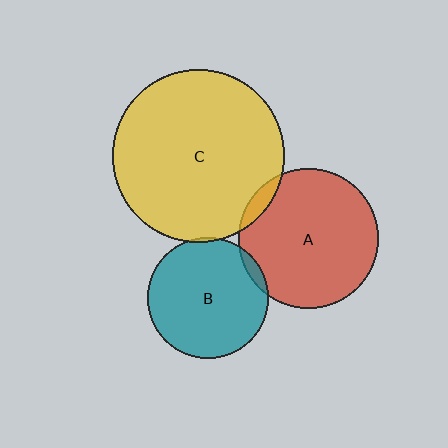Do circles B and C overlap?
Yes.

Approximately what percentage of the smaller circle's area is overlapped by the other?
Approximately 5%.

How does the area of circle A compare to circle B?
Approximately 1.3 times.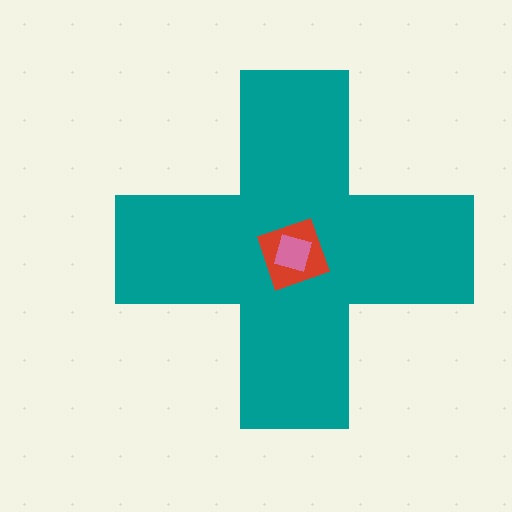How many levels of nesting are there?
3.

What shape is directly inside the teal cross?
The red square.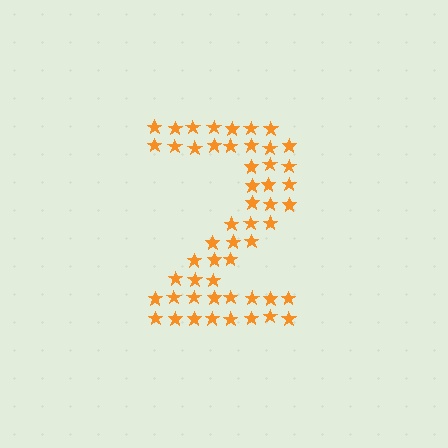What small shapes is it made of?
It is made of small stars.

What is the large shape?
The large shape is the digit 2.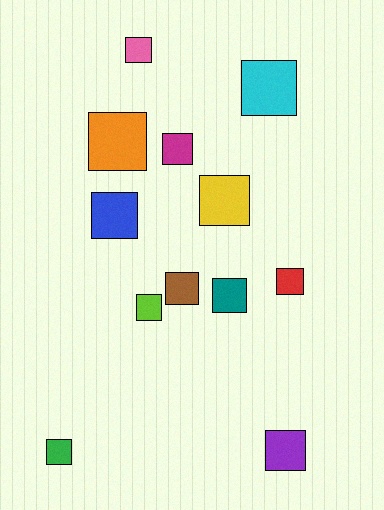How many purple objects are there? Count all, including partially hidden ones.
There is 1 purple object.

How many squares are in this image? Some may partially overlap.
There are 12 squares.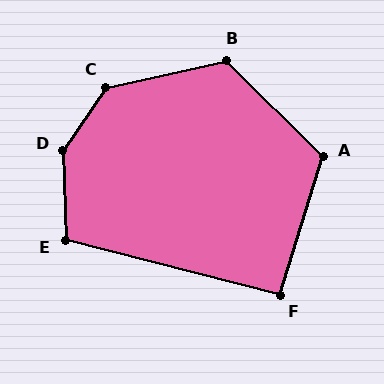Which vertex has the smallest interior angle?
F, at approximately 93 degrees.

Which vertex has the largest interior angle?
D, at approximately 144 degrees.